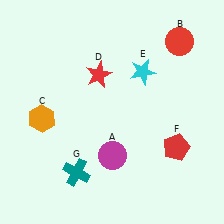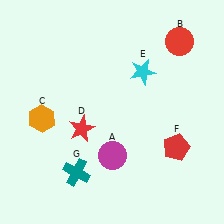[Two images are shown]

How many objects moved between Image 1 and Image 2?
1 object moved between the two images.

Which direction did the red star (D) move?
The red star (D) moved down.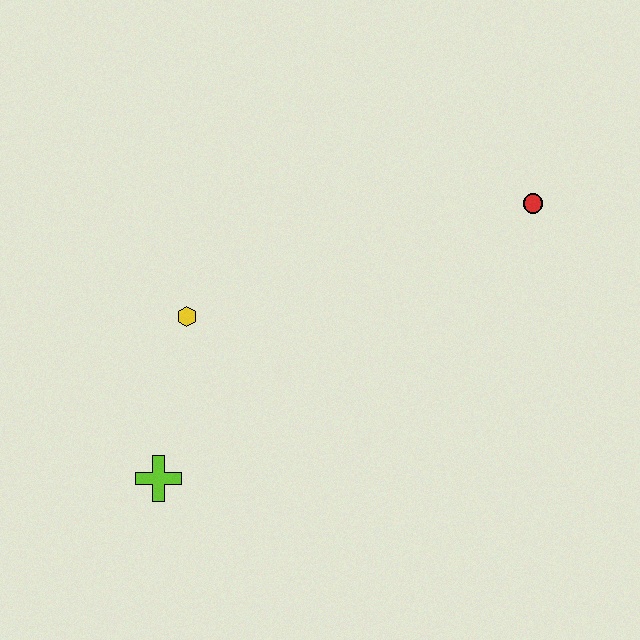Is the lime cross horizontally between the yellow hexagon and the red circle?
No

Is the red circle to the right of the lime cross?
Yes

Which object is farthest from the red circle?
The lime cross is farthest from the red circle.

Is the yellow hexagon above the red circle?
No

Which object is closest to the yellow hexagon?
The lime cross is closest to the yellow hexagon.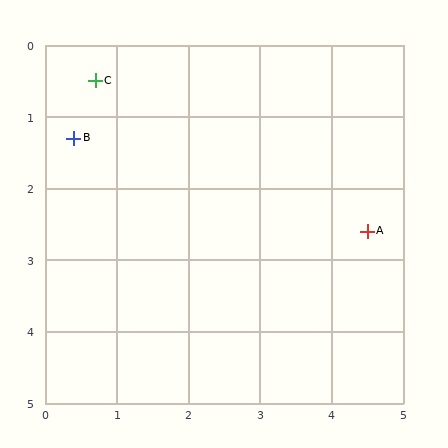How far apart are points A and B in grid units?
Points A and B are about 4.3 grid units apart.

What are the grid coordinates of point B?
Point B is at approximately (0.4, 1.3).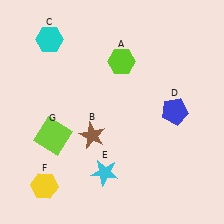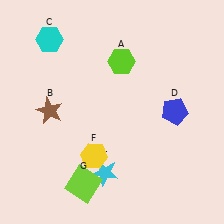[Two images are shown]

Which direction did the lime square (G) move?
The lime square (G) moved down.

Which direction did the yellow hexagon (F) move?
The yellow hexagon (F) moved right.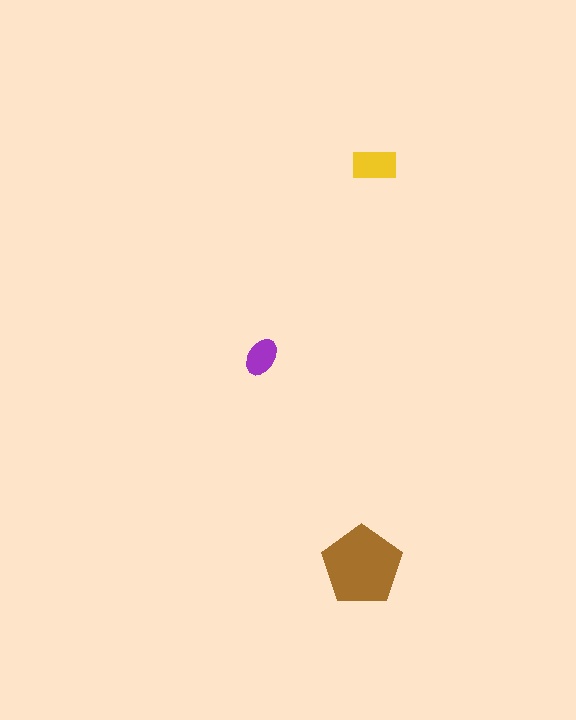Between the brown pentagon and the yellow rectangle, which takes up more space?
The brown pentagon.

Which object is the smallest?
The purple ellipse.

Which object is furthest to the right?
The yellow rectangle is rightmost.